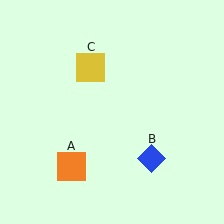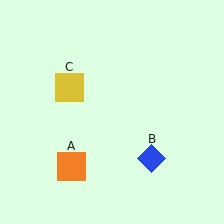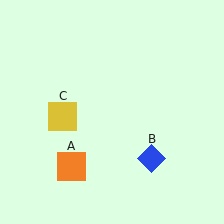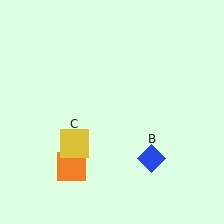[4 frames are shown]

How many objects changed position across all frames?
1 object changed position: yellow square (object C).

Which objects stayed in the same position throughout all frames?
Orange square (object A) and blue diamond (object B) remained stationary.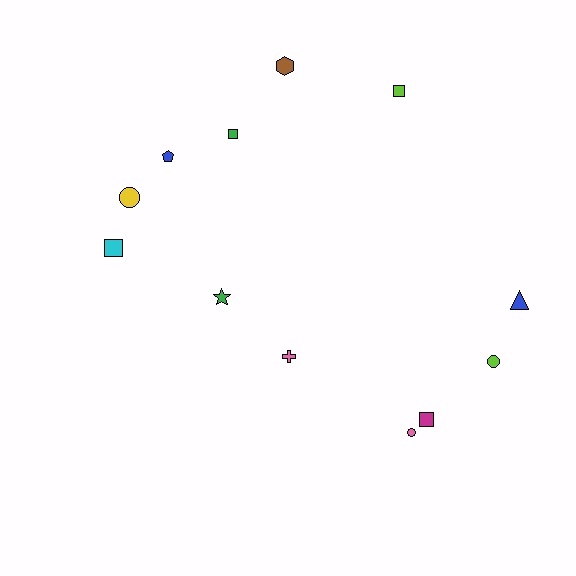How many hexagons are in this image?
There is 1 hexagon.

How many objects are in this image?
There are 12 objects.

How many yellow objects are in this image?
There is 1 yellow object.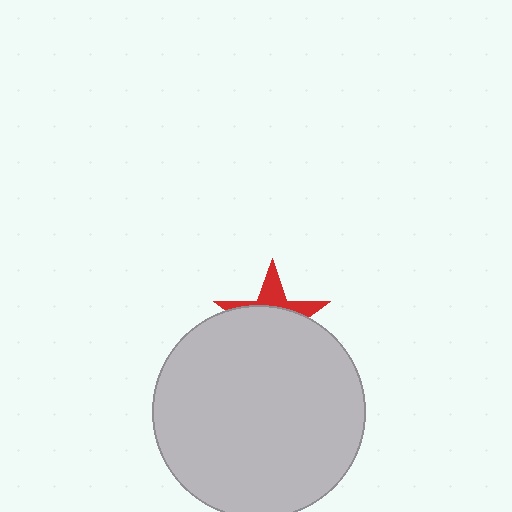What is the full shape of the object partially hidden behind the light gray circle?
The partially hidden object is a red star.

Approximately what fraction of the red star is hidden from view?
Roughly 67% of the red star is hidden behind the light gray circle.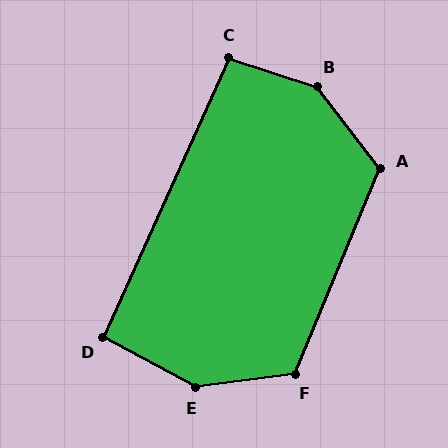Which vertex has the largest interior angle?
B, at approximately 145 degrees.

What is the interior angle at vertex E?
Approximately 144 degrees (obtuse).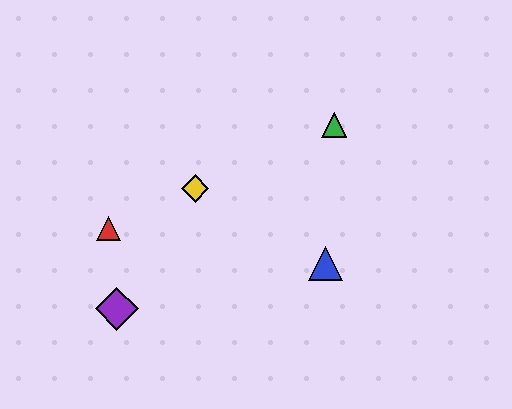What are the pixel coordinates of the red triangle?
The red triangle is at (108, 229).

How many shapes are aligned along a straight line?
3 shapes (the red triangle, the green triangle, the yellow diamond) are aligned along a straight line.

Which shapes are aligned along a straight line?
The red triangle, the green triangle, the yellow diamond are aligned along a straight line.